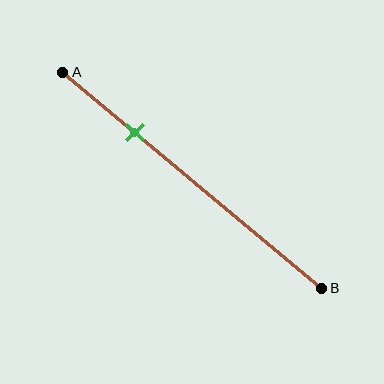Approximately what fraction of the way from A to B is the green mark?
The green mark is approximately 30% of the way from A to B.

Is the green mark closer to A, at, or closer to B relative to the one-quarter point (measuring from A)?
The green mark is approximately at the one-quarter point of segment AB.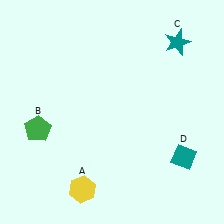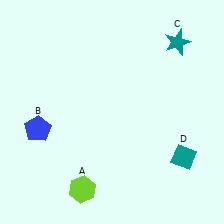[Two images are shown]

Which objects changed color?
A changed from yellow to lime. B changed from green to blue.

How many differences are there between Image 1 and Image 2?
There are 2 differences between the two images.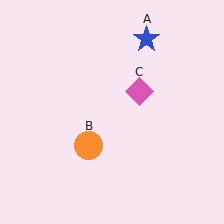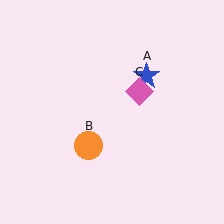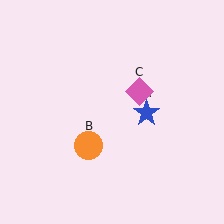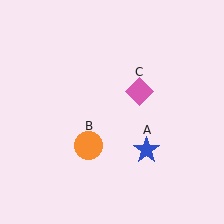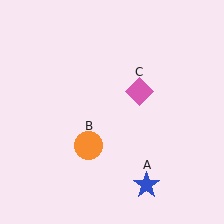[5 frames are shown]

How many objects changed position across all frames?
1 object changed position: blue star (object A).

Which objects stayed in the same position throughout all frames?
Orange circle (object B) and pink diamond (object C) remained stationary.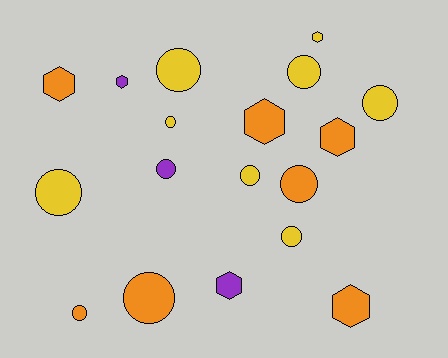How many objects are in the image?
There are 18 objects.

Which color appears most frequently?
Yellow, with 8 objects.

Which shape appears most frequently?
Circle, with 11 objects.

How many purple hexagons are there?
There are 2 purple hexagons.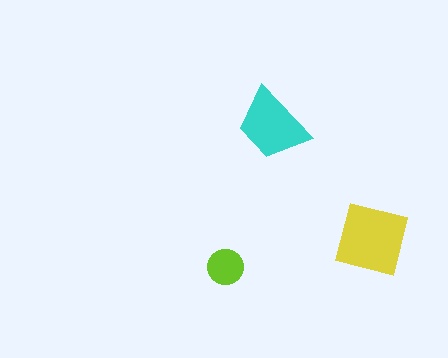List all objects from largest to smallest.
The yellow square, the cyan trapezoid, the lime circle.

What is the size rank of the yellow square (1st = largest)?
1st.